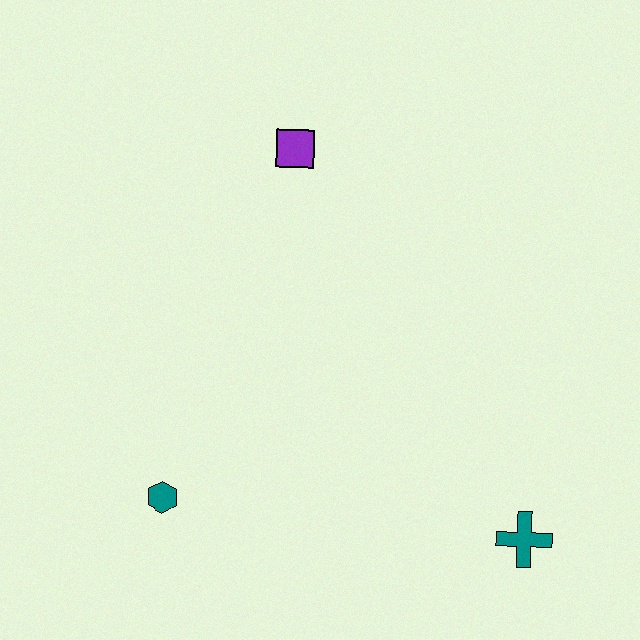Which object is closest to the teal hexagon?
The teal cross is closest to the teal hexagon.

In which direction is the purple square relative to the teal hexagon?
The purple square is above the teal hexagon.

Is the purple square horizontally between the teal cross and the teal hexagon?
Yes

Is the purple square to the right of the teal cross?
No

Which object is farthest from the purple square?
The teal cross is farthest from the purple square.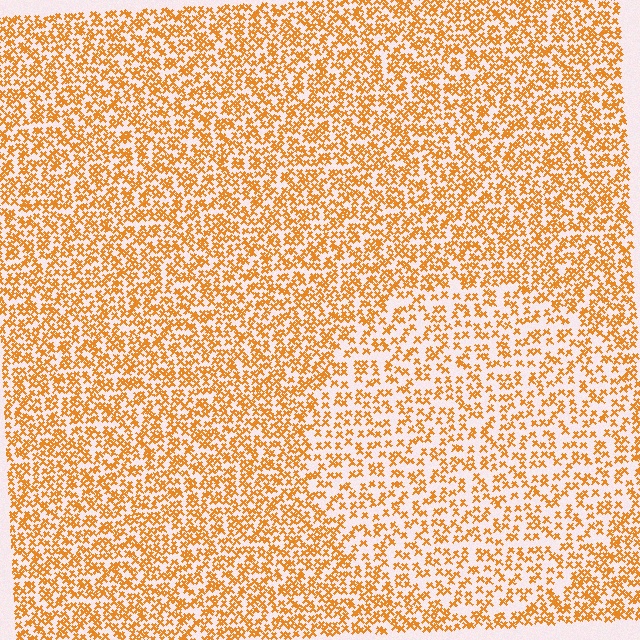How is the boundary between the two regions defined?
The boundary is defined by a change in element density (approximately 1.7x ratio). All elements are the same color, size, and shape.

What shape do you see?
I see a circle.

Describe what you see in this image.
The image contains small orange elements arranged at two different densities. A circle-shaped region is visible where the elements are less densely packed than the surrounding area.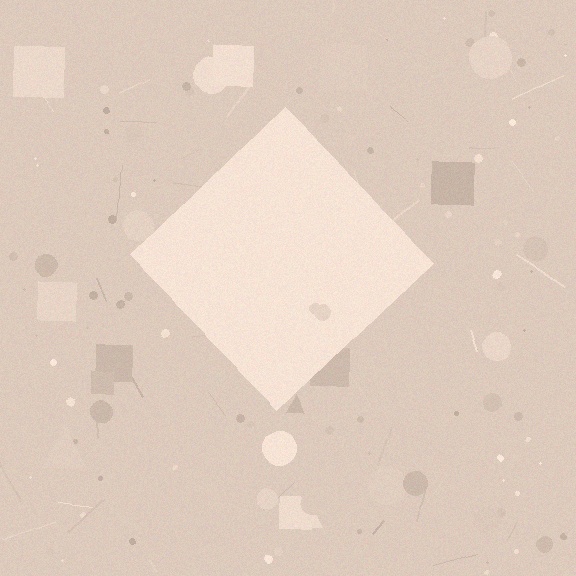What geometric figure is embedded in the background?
A diamond is embedded in the background.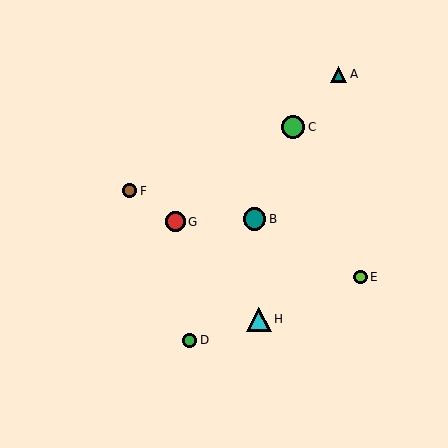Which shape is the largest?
The cyan triangle (labeled H) is the largest.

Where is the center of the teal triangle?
The center of the teal triangle is at (338, 74).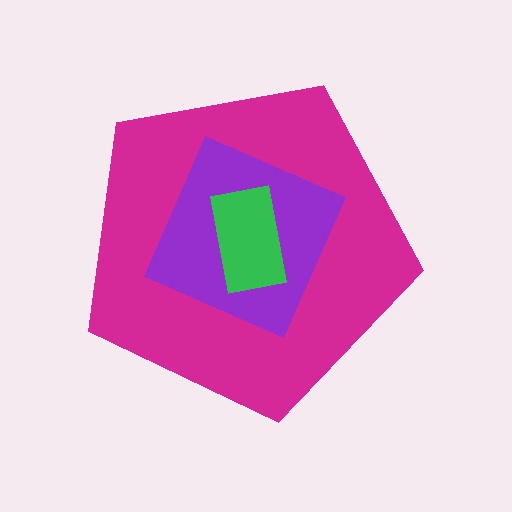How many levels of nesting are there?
3.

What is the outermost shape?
The magenta pentagon.